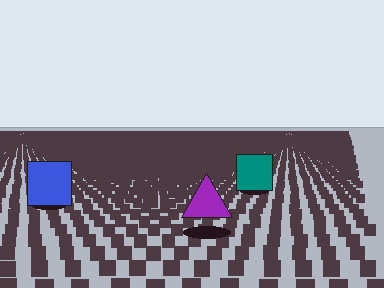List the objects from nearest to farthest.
From nearest to farthest: the purple triangle, the blue square, the teal square.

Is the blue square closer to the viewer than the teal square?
Yes. The blue square is closer — you can tell from the texture gradient: the ground texture is coarser near it.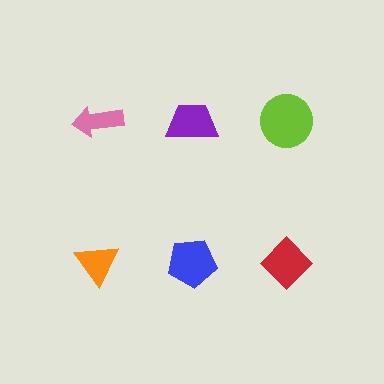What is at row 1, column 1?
A pink arrow.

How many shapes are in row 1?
3 shapes.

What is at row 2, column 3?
A red diamond.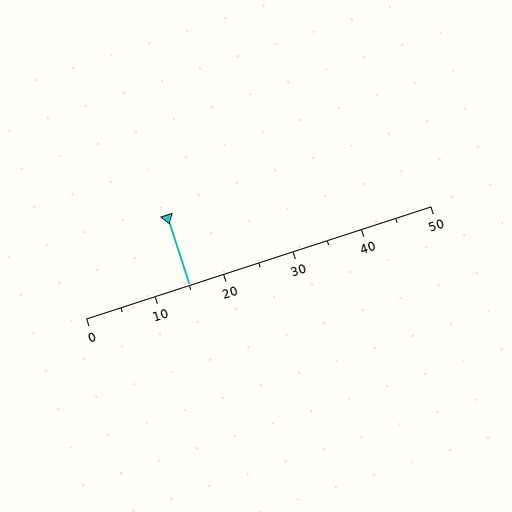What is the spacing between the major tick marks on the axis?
The major ticks are spaced 10 apart.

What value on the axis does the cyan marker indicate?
The marker indicates approximately 15.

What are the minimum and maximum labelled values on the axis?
The axis runs from 0 to 50.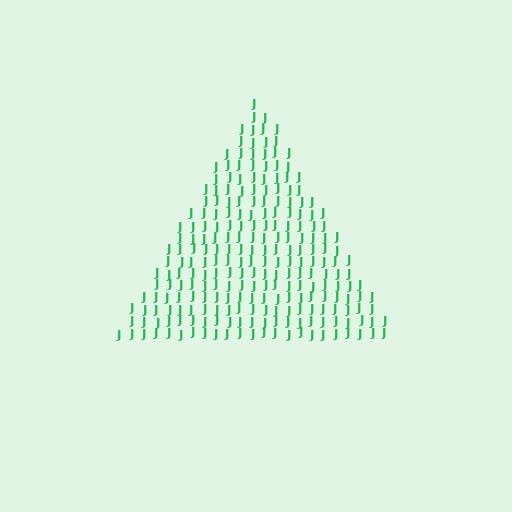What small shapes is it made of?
It is made of small letter J's.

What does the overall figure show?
The overall figure shows a triangle.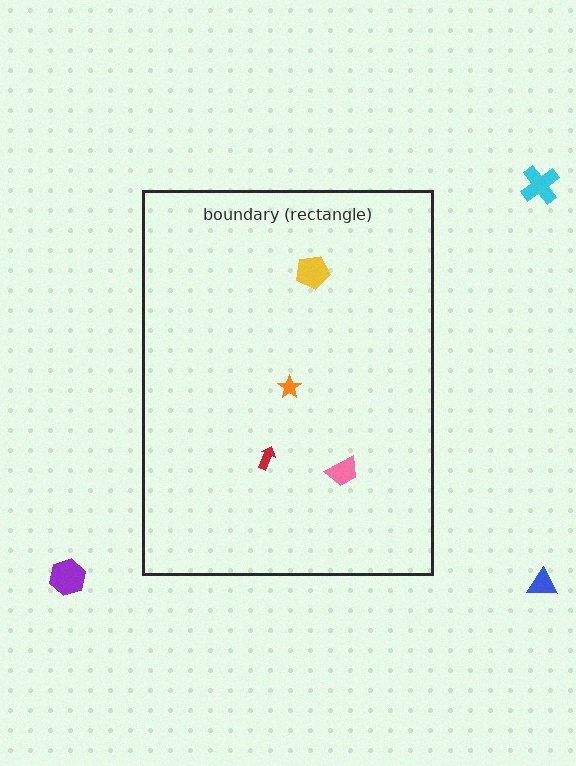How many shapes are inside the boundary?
4 inside, 3 outside.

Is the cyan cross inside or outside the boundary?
Outside.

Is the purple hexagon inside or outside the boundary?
Outside.